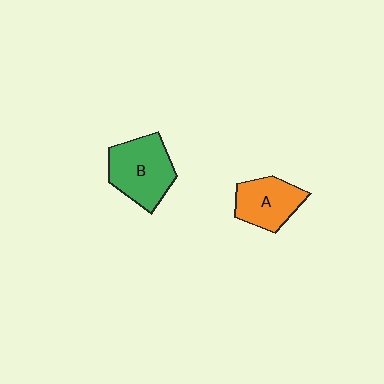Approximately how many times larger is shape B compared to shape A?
Approximately 1.3 times.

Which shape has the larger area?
Shape B (green).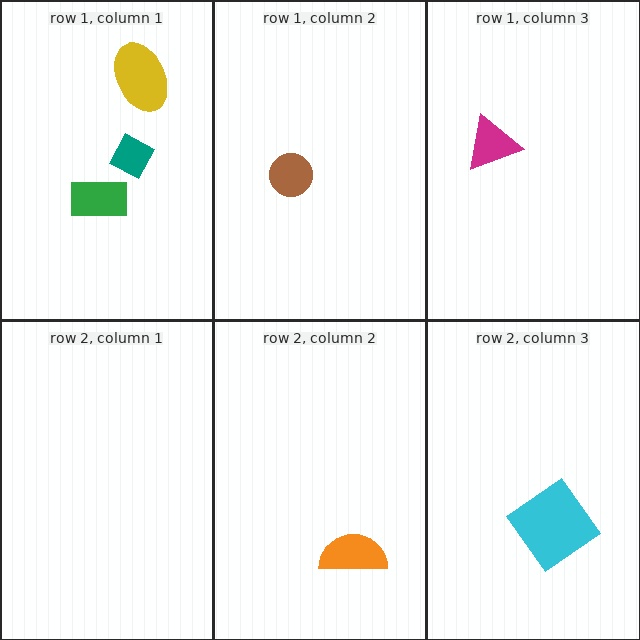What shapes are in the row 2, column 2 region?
The orange semicircle.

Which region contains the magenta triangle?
The row 1, column 3 region.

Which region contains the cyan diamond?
The row 2, column 3 region.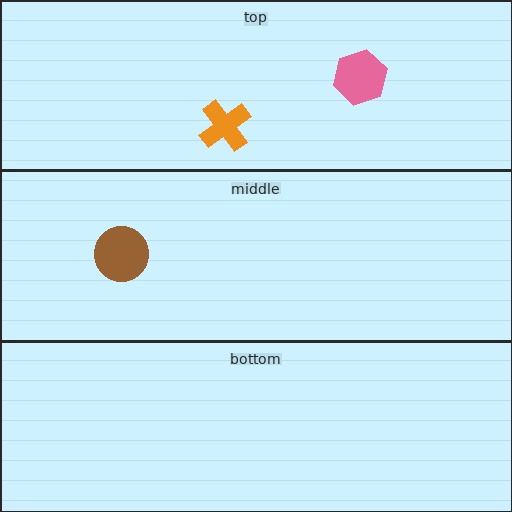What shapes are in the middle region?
The brown circle.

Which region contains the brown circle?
The middle region.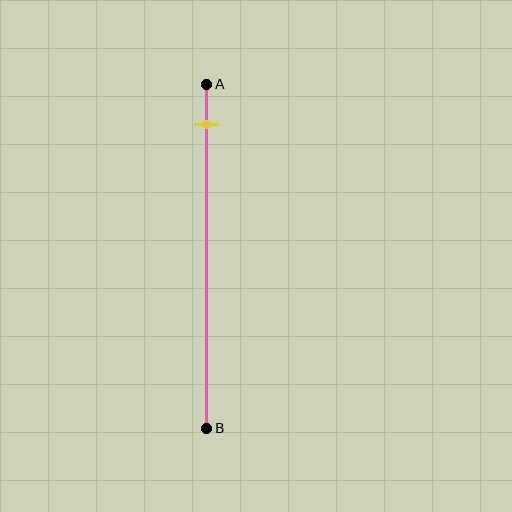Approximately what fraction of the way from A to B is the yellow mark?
The yellow mark is approximately 10% of the way from A to B.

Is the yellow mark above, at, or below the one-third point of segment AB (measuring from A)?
The yellow mark is above the one-third point of segment AB.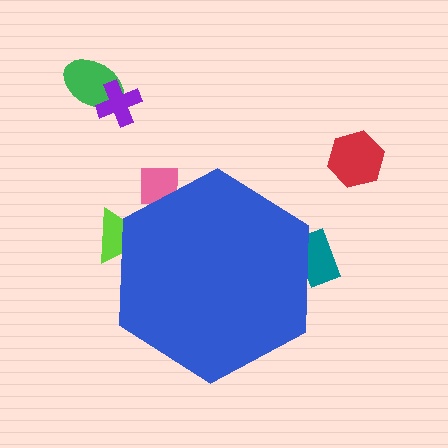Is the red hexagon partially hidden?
No, the red hexagon is fully visible.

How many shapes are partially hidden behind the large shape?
3 shapes are partially hidden.